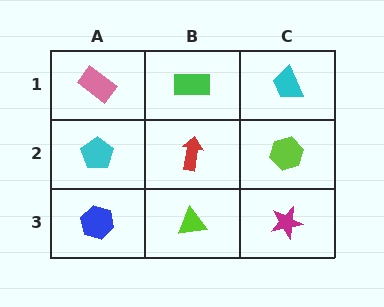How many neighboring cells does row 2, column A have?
3.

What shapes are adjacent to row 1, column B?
A red arrow (row 2, column B), a pink rectangle (row 1, column A), a cyan trapezoid (row 1, column C).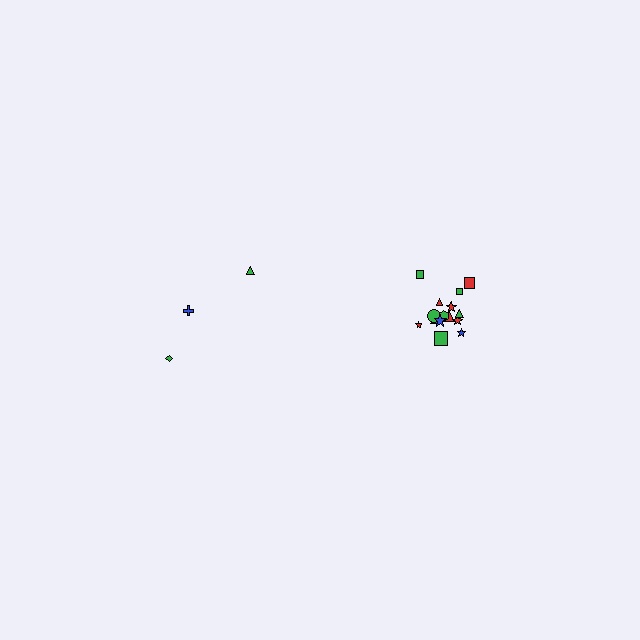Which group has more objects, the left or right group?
The right group.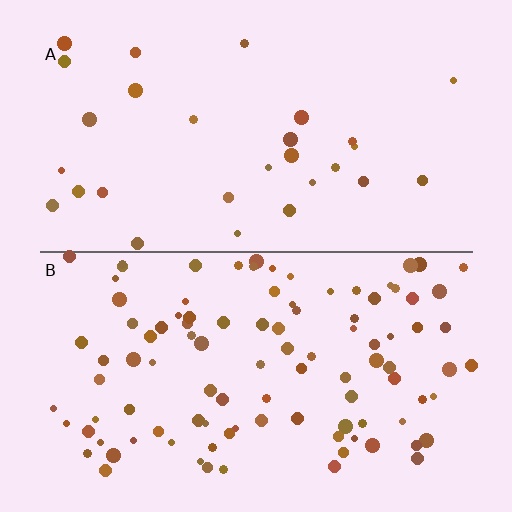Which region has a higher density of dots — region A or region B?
B (the bottom).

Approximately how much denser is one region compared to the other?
Approximately 3.5× — region B over region A.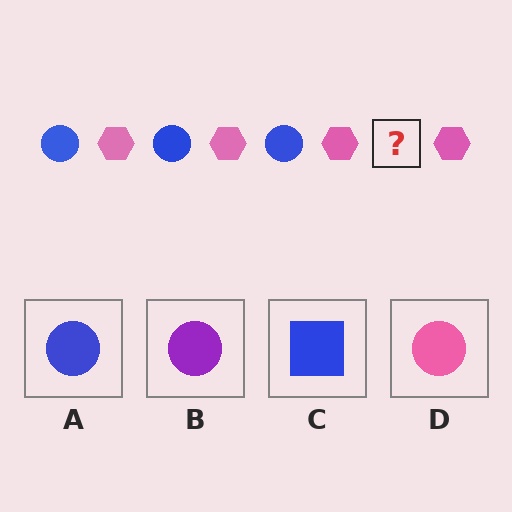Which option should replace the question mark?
Option A.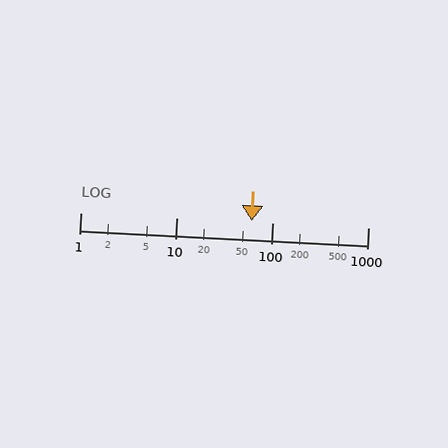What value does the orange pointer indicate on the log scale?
The pointer indicates approximately 61.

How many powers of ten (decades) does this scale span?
The scale spans 3 decades, from 1 to 1000.